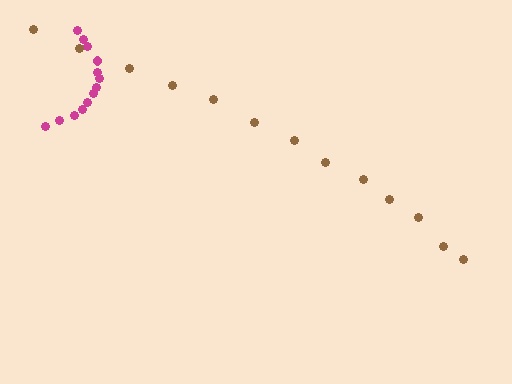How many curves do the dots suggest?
There are 2 distinct paths.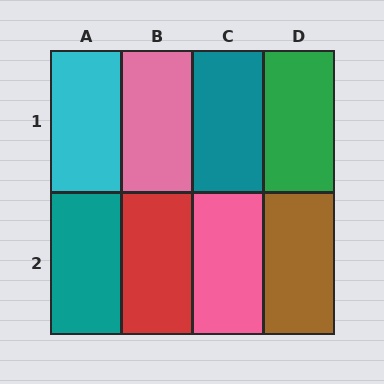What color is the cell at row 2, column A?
Teal.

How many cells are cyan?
1 cell is cyan.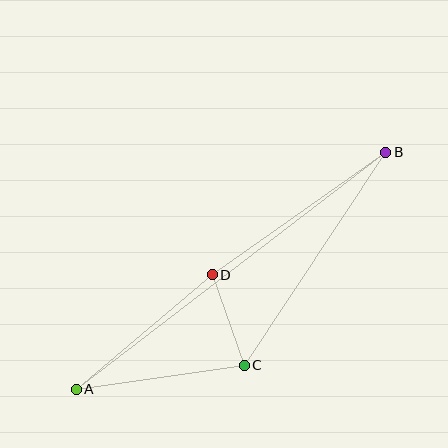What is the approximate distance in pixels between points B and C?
The distance between B and C is approximately 255 pixels.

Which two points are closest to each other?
Points C and D are closest to each other.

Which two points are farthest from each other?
Points A and B are farthest from each other.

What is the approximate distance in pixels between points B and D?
The distance between B and D is approximately 212 pixels.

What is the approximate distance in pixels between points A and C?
The distance between A and C is approximately 170 pixels.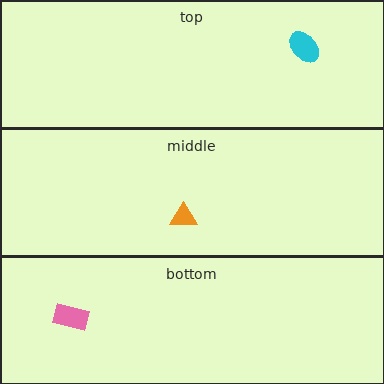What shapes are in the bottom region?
The pink rectangle.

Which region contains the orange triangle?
The middle region.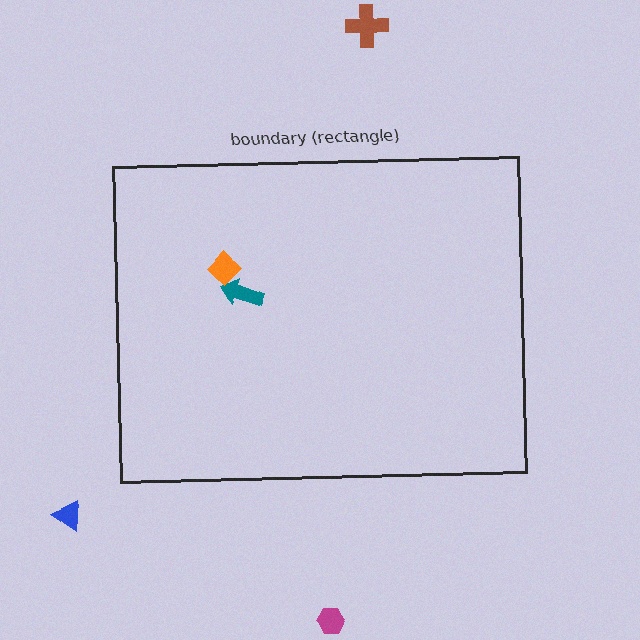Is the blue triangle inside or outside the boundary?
Outside.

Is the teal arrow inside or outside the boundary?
Inside.